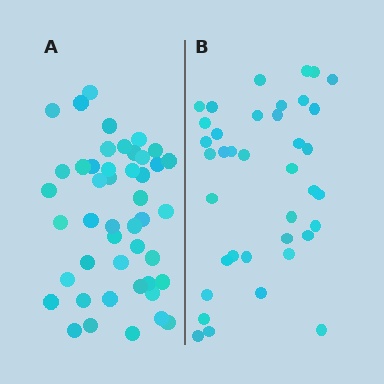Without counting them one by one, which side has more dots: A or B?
Region A (the left region) has more dots.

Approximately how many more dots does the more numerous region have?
Region A has roughly 8 or so more dots than region B.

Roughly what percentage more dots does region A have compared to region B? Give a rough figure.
About 20% more.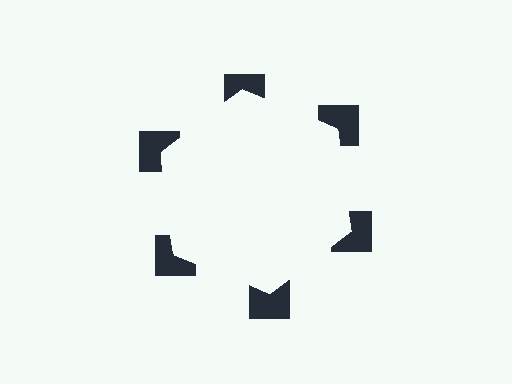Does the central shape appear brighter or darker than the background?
It typically appears slightly brighter than the background, even though no actual brightness change is drawn.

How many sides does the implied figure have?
6 sides.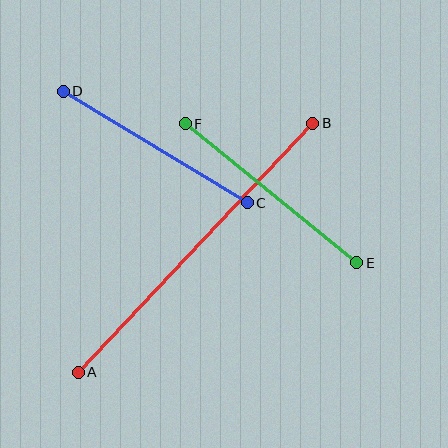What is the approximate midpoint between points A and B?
The midpoint is at approximately (195, 248) pixels.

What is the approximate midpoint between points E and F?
The midpoint is at approximately (271, 193) pixels.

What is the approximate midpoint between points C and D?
The midpoint is at approximately (155, 147) pixels.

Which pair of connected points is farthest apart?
Points A and B are farthest apart.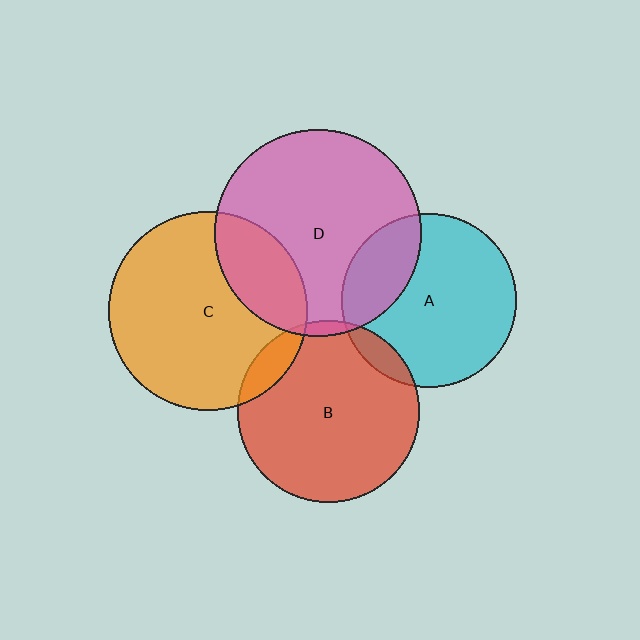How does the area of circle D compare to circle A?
Approximately 1.4 times.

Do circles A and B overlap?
Yes.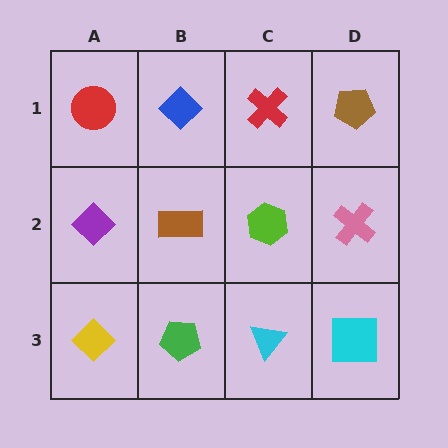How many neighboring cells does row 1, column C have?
3.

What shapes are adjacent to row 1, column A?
A purple diamond (row 2, column A), a blue diamond (row 1, column B).